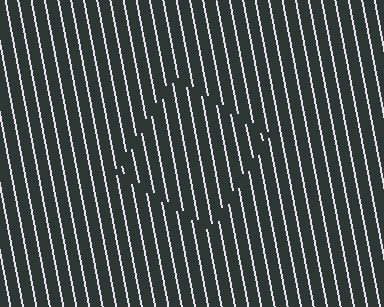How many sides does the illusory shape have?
4 sides — the line-ends trace a square.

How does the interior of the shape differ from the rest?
The interior of the shape contains the same grating, shifted by half a period — the contour is defined by the phase discontinuity where line-ends from the inner and outer gratings abut.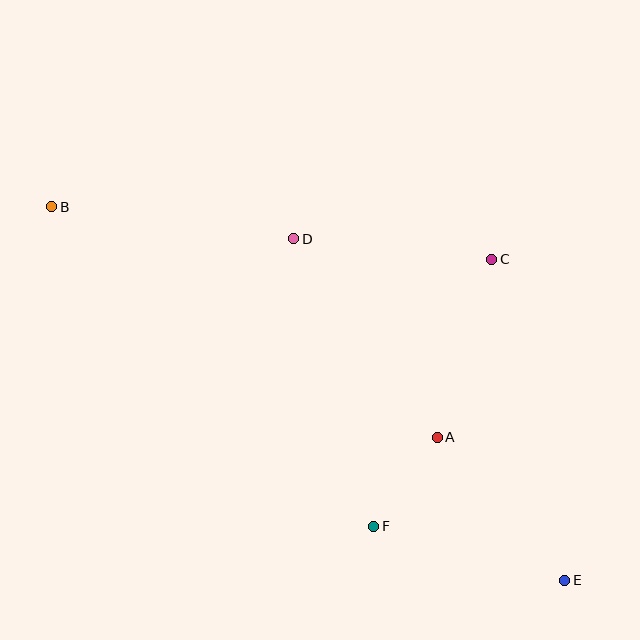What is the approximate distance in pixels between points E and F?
The distance between E and F is approximately 199 pixels.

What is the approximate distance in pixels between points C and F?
The distance between C and F is approximately 292 pixels.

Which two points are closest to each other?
Points A and F are closest to each other.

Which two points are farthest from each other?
Points B and E are farthest from each other.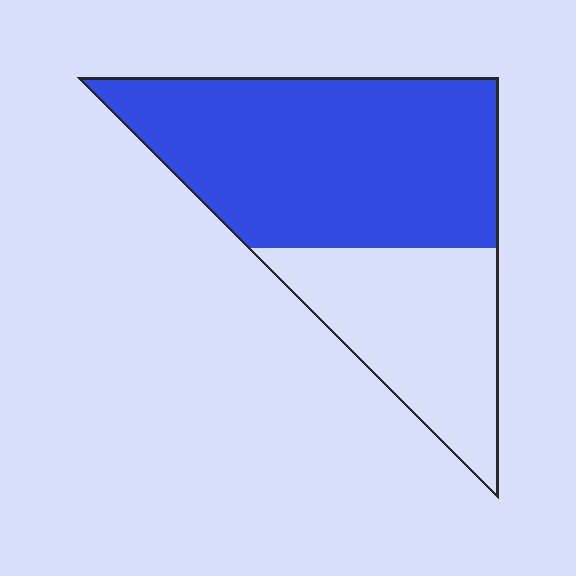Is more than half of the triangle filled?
Yes.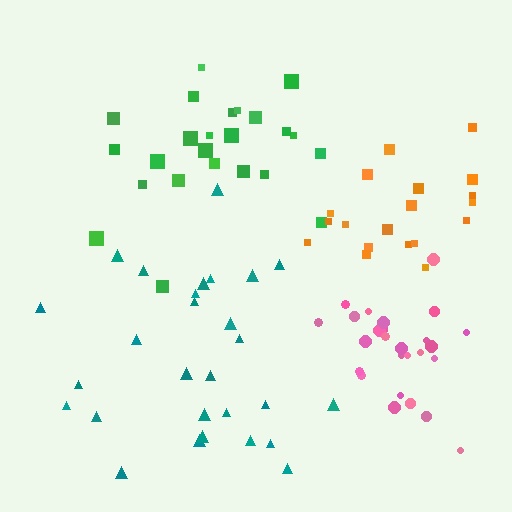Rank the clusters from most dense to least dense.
pink, orange, green, teal.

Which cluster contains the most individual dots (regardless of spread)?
Teal (28).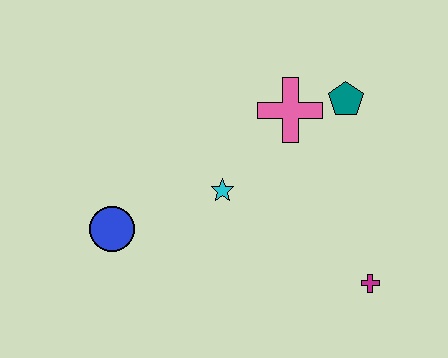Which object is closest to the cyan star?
The pink cross is closest to the cyan star.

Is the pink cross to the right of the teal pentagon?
No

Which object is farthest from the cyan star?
The magenta cross is farthest from the cyan star.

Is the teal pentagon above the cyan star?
Yes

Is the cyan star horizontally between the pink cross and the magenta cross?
No